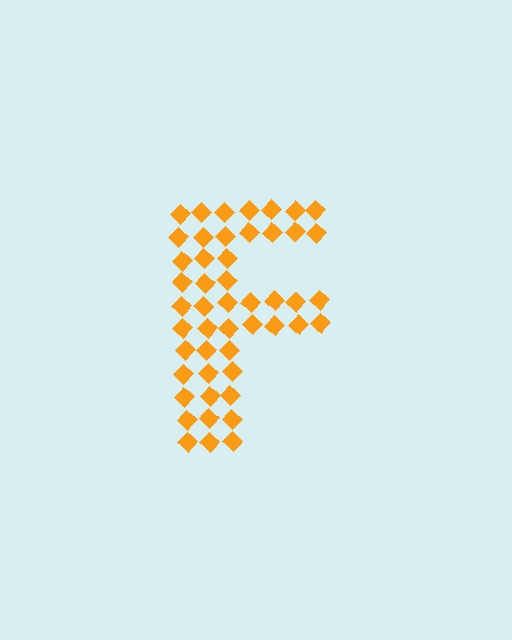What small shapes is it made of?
It is made of small diamonds.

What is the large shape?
The large shape is the letter F.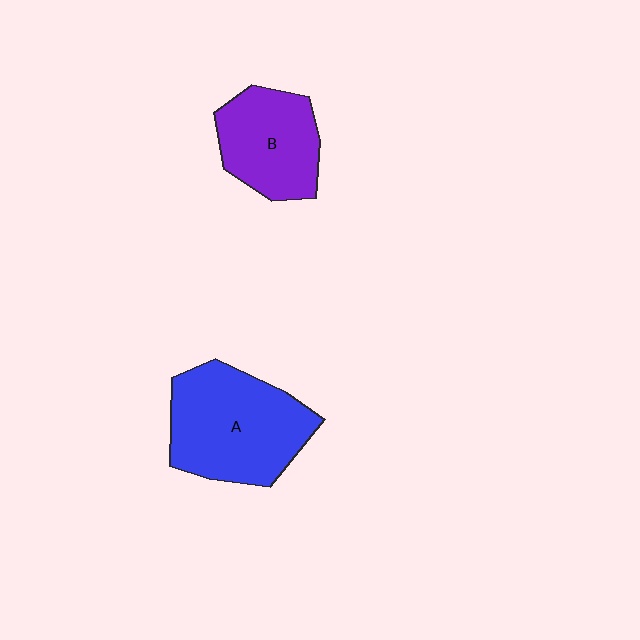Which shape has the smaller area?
Shape B (purple).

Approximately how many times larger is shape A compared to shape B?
Approximately 1.4 times.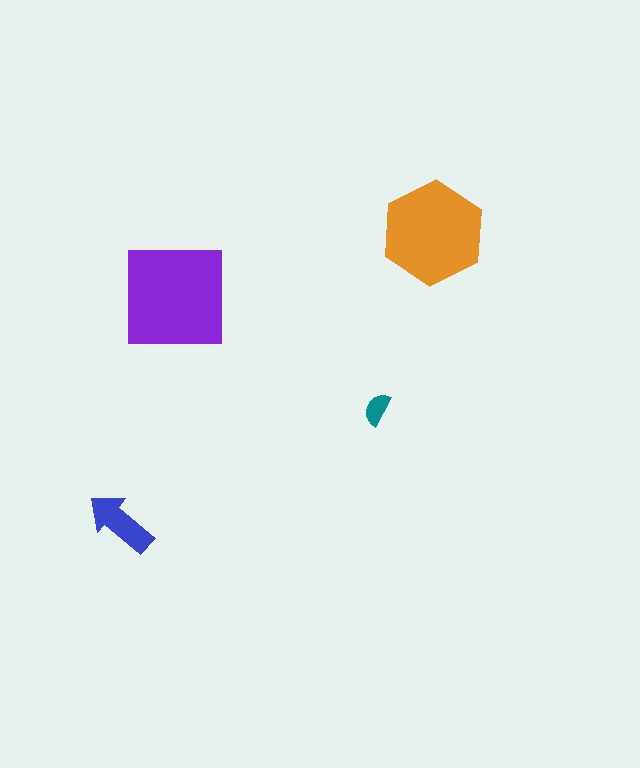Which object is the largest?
The purple square.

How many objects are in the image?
There are 4 objects in the image.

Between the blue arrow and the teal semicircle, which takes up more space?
The blue arrow.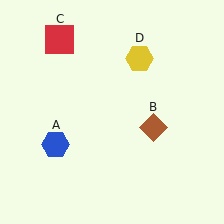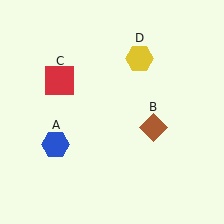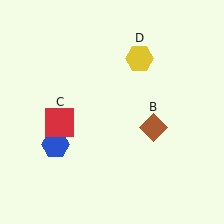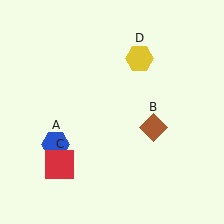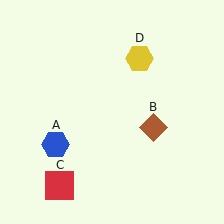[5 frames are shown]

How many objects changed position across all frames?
1 object changed position: red square (object C).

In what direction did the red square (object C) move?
The red square (object C) moved down.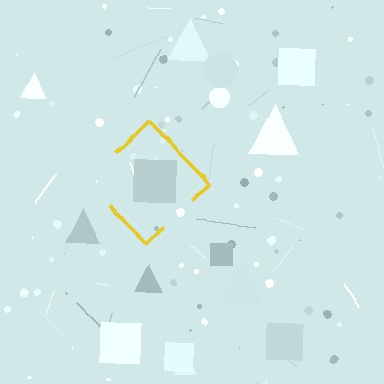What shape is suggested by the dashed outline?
The dashed outline suggests a diamond.